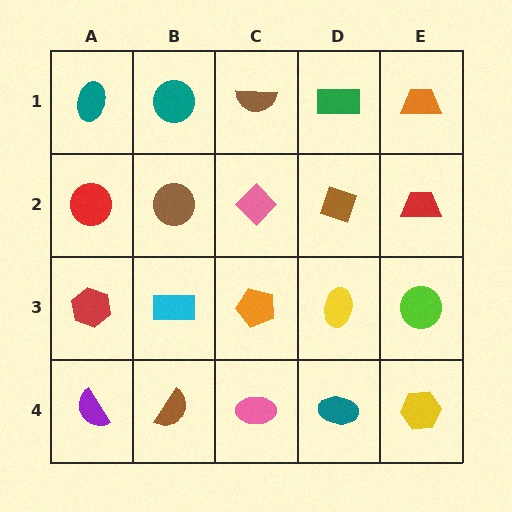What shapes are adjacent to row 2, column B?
A teal circle (row 1, column B), a cyan rectangle (row 3, column B), a red circle (row 2, column A), a pink diamond (row 2, column C).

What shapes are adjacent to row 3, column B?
A brown circle (row 2, column B), a brown semicircle (row 4, column B), a red hexagon (row 3, column A), an orange pentagon (row 3, column C).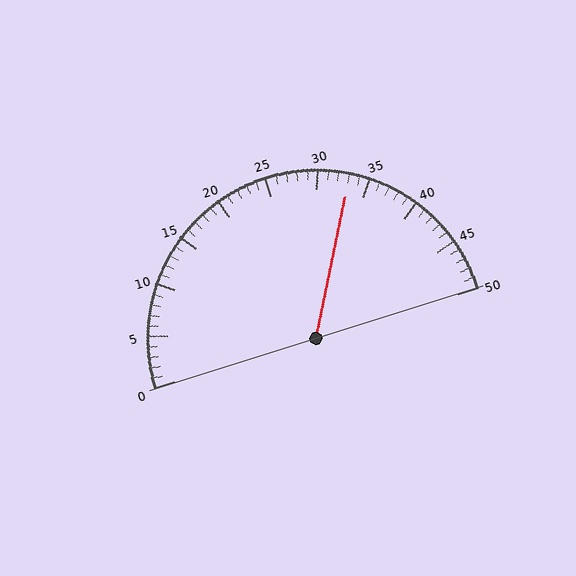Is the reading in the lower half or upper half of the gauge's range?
The reading is in the upper half of the range (0 to 50).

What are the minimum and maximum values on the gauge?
The gauge ranges from 0 to 50.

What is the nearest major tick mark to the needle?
The nearest major tick mark is 35.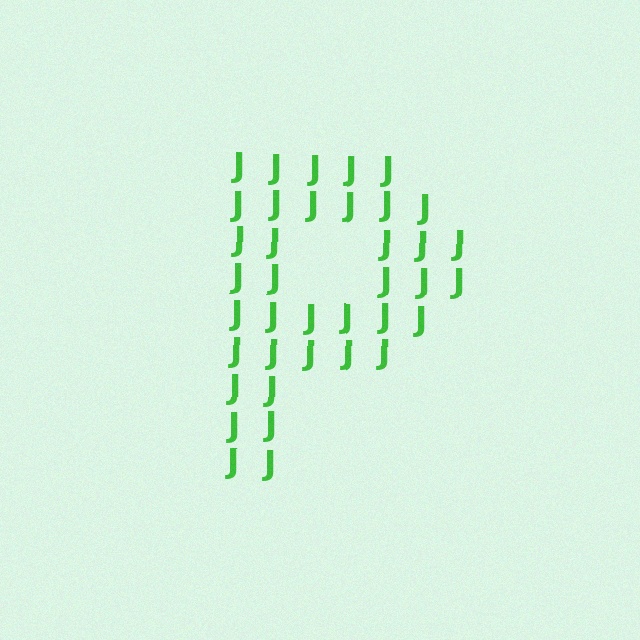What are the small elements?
The small elements are letter J's.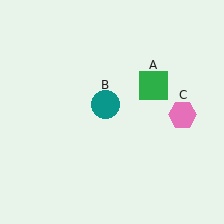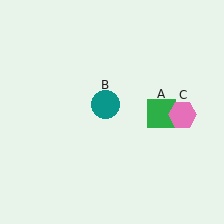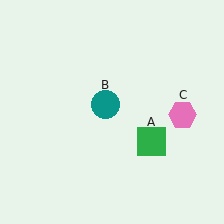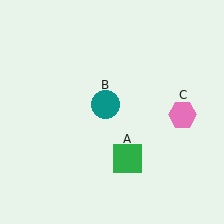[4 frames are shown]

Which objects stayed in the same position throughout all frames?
Teal circle (object B) and pink hexagon (object C) remained stationary.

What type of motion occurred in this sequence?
The green square (object A) rotated clockwise around the center of the scene.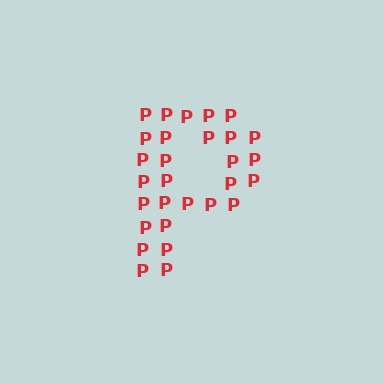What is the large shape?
The large shape is the letter P.